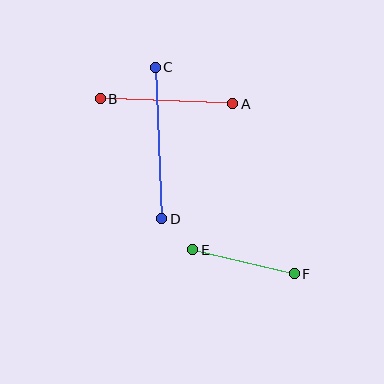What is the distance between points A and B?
The distance is approximately 132 pixels.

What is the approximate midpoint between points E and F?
The midpoint is at approximately (244, 262) pixels.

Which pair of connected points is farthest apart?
Points C and D are farthest apart.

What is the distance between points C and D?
The distance is approximately 151 pixels.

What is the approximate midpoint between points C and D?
The midpoint is at approximately (158, 143) pixels.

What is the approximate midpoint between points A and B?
The midpoint is at approximately (167, 101) pixels.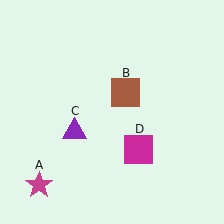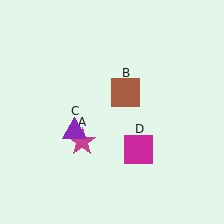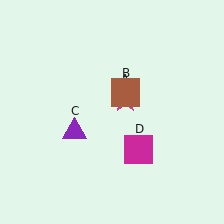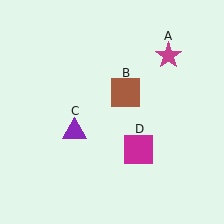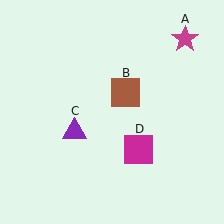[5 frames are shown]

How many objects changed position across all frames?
1 object changed position: magenta star (object A).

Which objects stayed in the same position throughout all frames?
Brown square (object B) and purple triangle (object C) and magenta square (object D) remained stationary.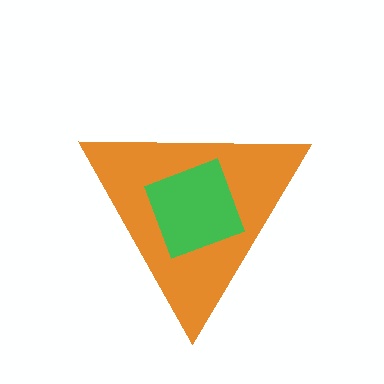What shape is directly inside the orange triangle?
The green diamond.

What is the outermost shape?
The orange triangle.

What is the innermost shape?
The green diamond.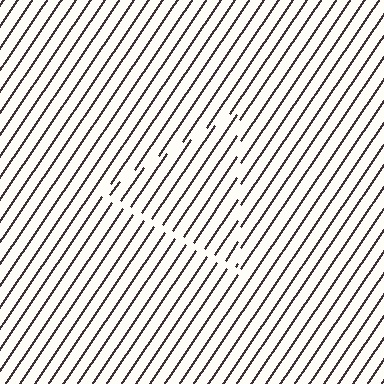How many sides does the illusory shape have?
3 sides — the line-ends trace a triangle.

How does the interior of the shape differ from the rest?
The interior of the shape contains the same grating, shifted by half a period — the contour is defined by the phase discontinuity where line-ends from the inner and outer gratings abut.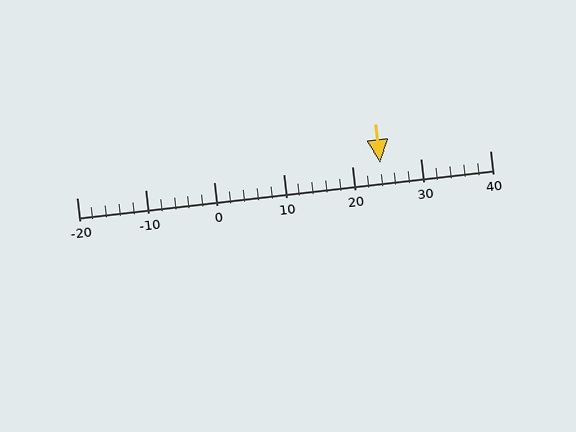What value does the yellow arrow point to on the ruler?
The yellow arrow points to approximately 24.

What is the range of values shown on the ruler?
The ruler shows values from -20 to 40.